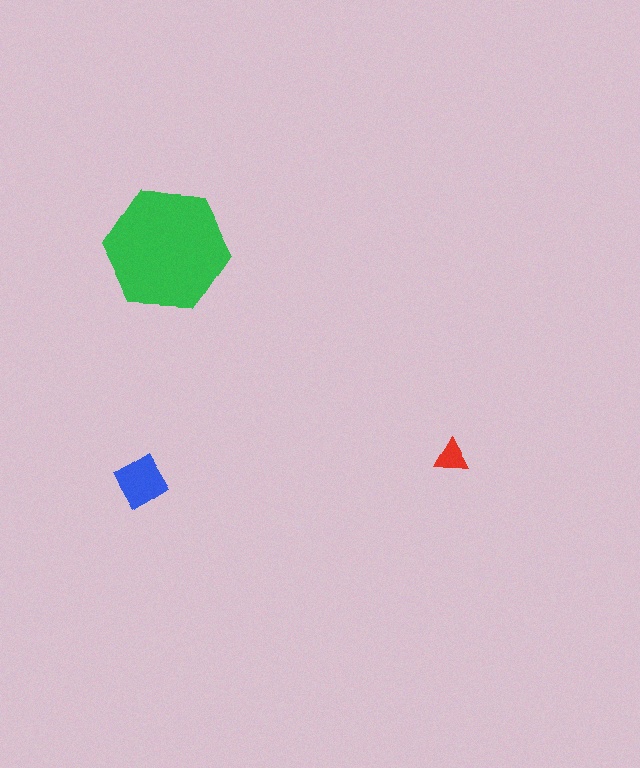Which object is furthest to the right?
The red triangle is rightmost.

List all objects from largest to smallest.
The green hexagon, the blue diamond, the red triangle.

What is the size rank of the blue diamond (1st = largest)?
2nd.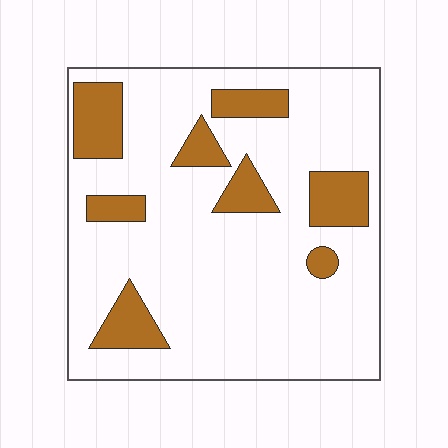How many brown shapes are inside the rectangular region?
8.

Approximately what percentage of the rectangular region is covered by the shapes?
Approximately 20%.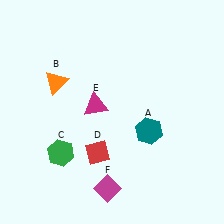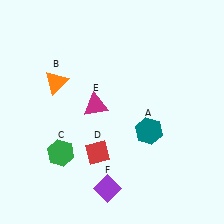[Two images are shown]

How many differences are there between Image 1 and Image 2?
There is 1 difference between the two images.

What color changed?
The diamond (F) changed from magenta in Image 1 to purple in Image 2.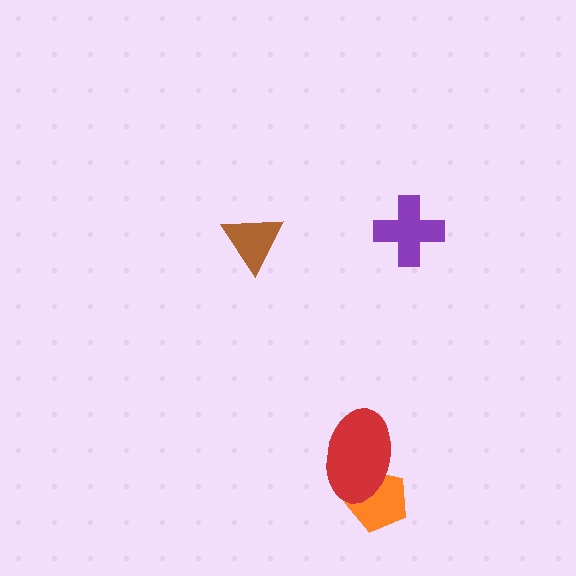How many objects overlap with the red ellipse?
1 object overlaps with the red ellipse.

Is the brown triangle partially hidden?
No, no other shape covers it.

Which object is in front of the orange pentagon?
The red ellipse is in front of the orange pentagon.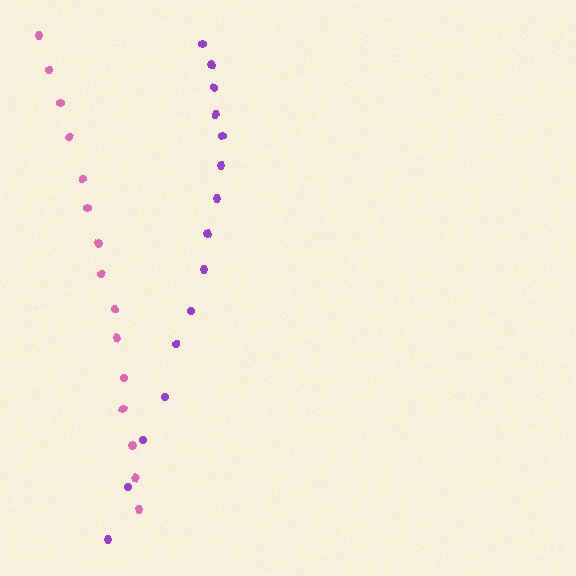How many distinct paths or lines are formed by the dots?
There are 2 distinct paths.